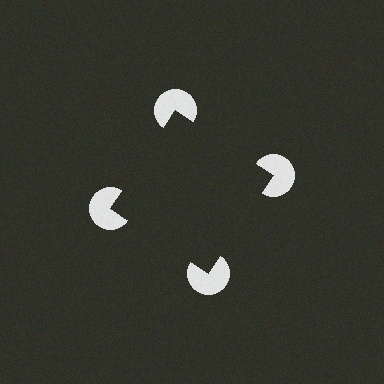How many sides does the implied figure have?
4 sides.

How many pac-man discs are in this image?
There are 4 — one at each vertex of the illusory square.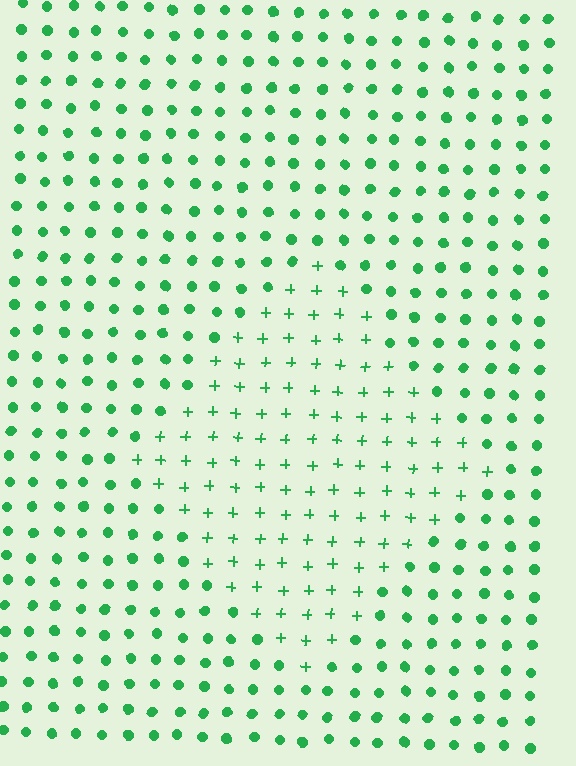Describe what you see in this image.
The image is filled with small green elements arranged in a uniform grid. A diamond-shaped region contains plus signs, while the surrounding area contains circles. The boundary is defined purely by the change in element shape.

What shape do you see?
I see a diamond.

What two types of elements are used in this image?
The image uses plus signs inside the diamond region and circles outside it.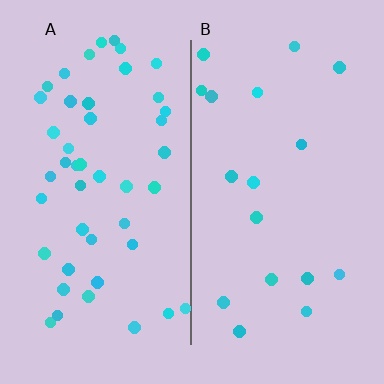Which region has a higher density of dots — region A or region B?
A (the left).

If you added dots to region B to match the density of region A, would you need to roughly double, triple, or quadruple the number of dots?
Approximately triple.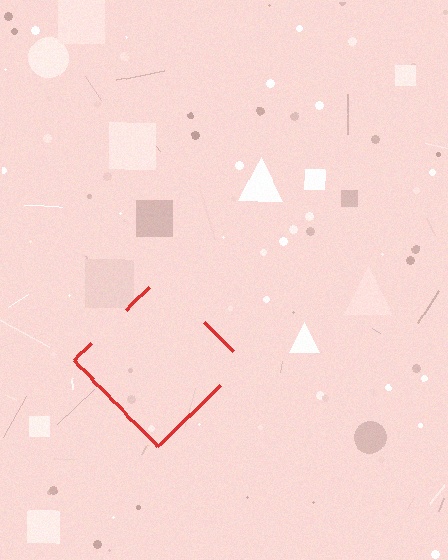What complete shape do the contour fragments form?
The contour fragments form a diamond.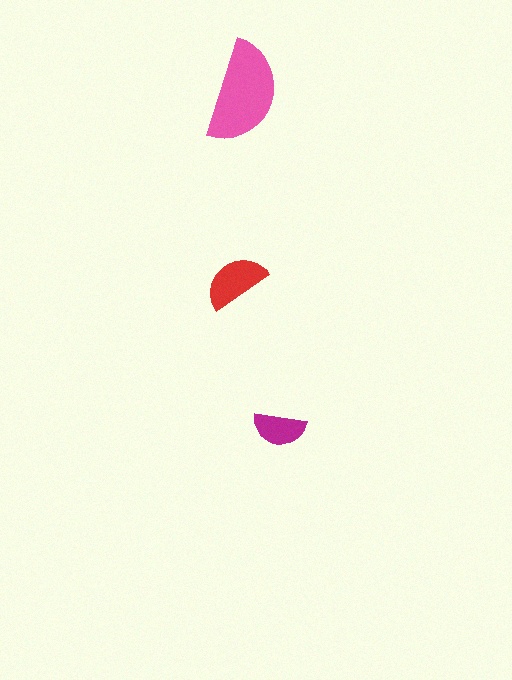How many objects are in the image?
There are 3 objects in the image.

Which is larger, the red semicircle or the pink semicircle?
The pink one.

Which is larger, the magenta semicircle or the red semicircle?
The red one.